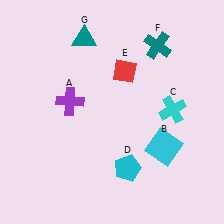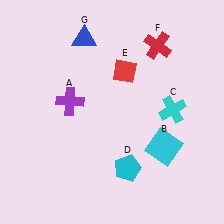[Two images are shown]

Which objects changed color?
F changed from teal to red. G changed from teal to blue.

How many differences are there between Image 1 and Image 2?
There are 2 differences between the two images.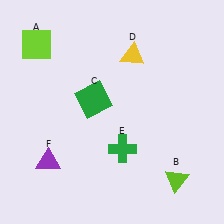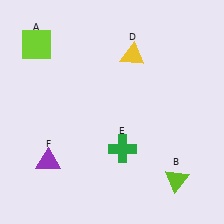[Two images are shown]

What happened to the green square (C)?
The green square (C) was removed in Image 2. It was in the top-left area of Image 1.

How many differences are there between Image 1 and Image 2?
There is 1 difference between the two images.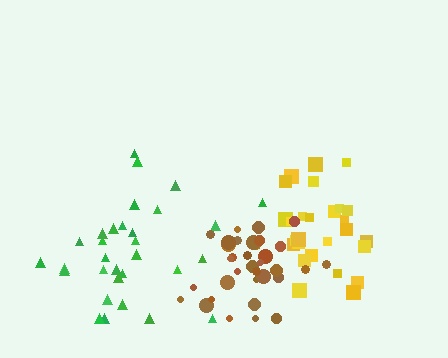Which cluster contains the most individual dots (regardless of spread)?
Brown (35).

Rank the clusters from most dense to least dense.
brown, yellow, green.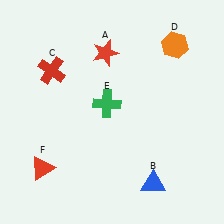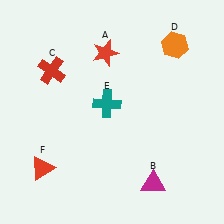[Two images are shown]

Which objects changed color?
B changed from blue to magenta. E changed from green to teal.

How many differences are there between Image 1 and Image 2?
There are 2 differences between the two images.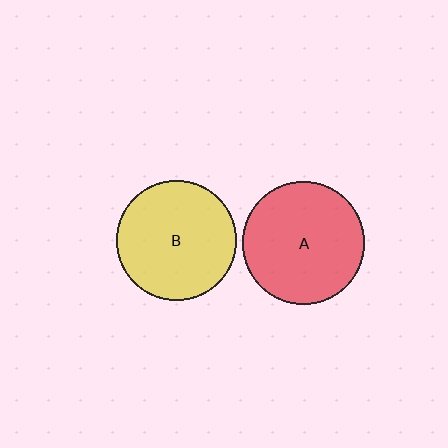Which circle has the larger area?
Circle A (red).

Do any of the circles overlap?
No, none of the circles overlap.